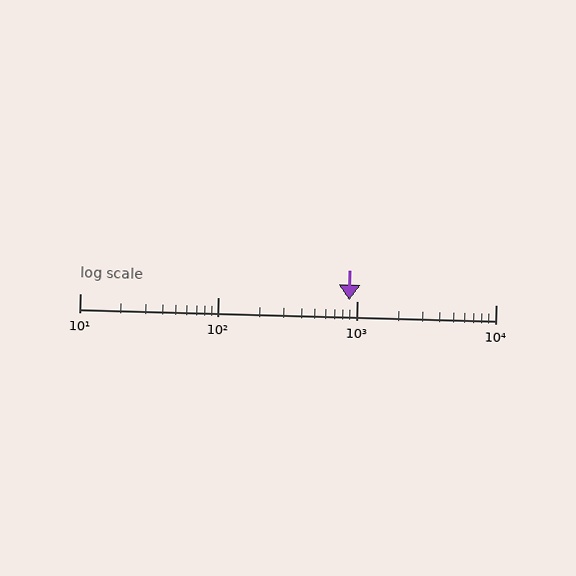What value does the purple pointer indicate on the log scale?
The pointer indicates approximately 880.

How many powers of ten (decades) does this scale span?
The scale spans 3 decades, from 10 to 10000.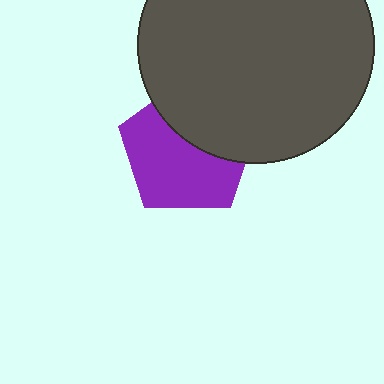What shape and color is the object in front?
The object in front is a dark gray circle.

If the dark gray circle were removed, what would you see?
You would see the complete purple pentagon.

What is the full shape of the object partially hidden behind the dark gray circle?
The partially hidden object is a purple pentagon.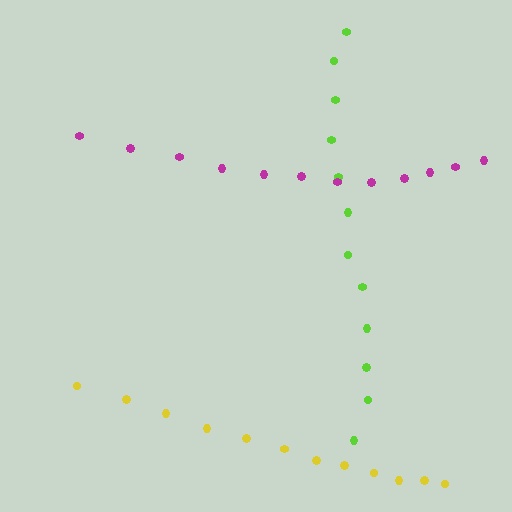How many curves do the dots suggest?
There are 3 distinct paths.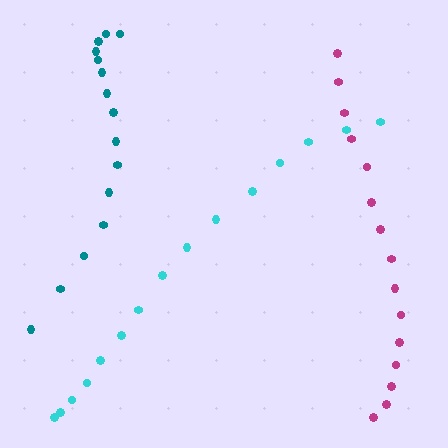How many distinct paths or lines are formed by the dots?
There are 3 distinct paths.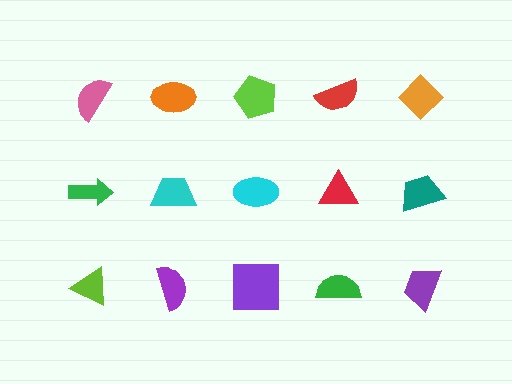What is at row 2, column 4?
A red triangle.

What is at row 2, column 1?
A green arrow.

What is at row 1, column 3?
A lime pentagon.